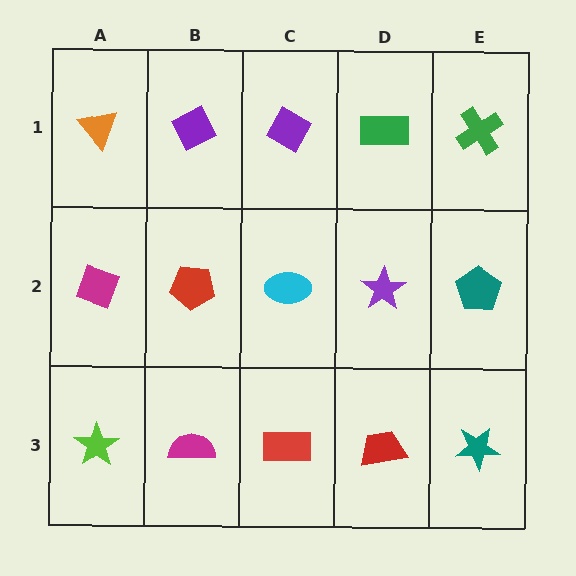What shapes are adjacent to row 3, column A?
A magenta diamond (row 2, column A), a magenta semicircle (row 3, column B).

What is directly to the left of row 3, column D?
A red rectangle.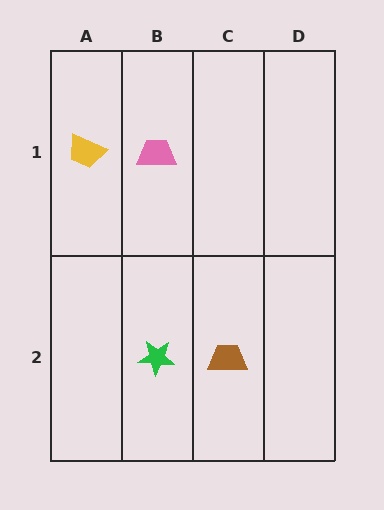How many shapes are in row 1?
2 shapes.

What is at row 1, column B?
A pink trapezoid.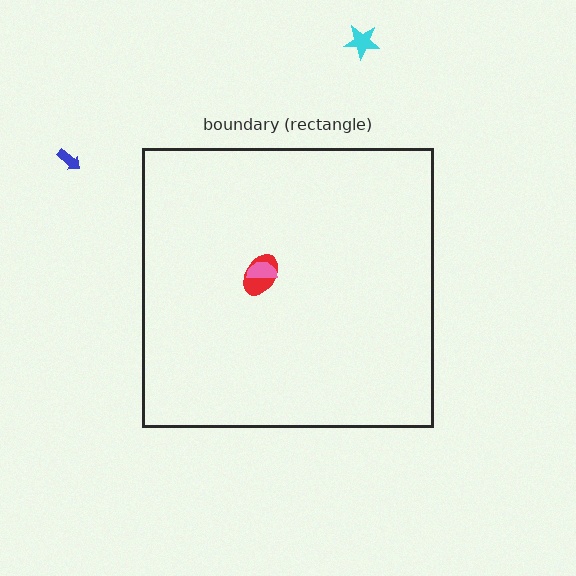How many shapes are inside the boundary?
2 inside, 2 outside.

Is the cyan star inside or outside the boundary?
Outside.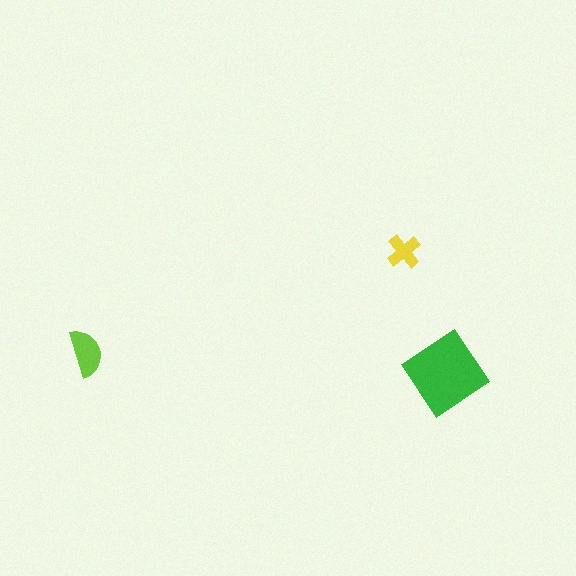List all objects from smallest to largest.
The yellow cross, the lime semicircle, the green diamond.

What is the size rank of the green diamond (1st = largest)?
1st.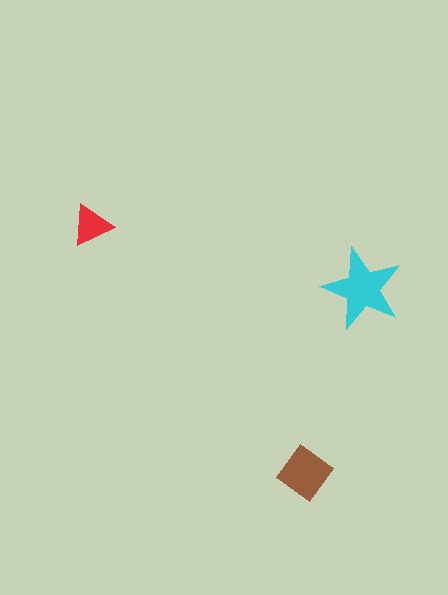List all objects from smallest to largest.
The red triangle, the brown diamond, the cyan star.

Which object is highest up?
The red triangle is topmost.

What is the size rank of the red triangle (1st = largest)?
3rd.